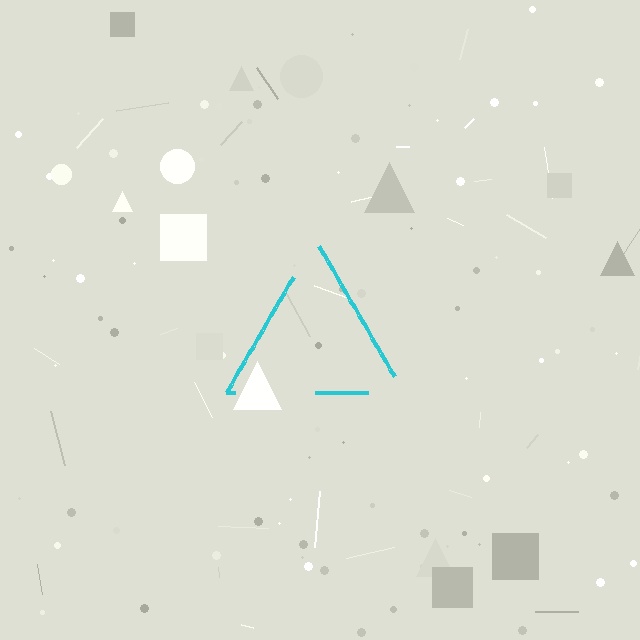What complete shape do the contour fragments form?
The contour fragments form a triangle.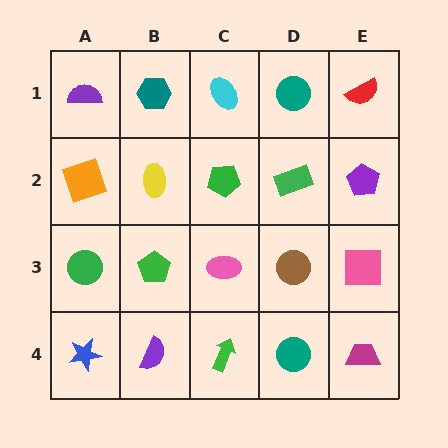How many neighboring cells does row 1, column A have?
2.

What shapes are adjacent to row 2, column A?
A purple semicircle (row 1, column A), a green circle (row 3, column A), a yellow ellipse (row 2, column B).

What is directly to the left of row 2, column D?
A green pentagon.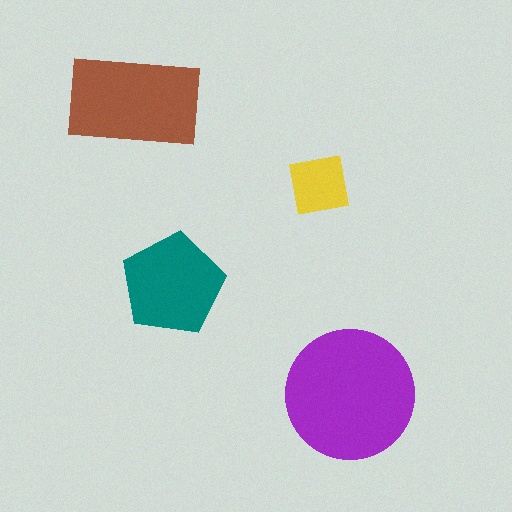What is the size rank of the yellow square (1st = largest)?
4th.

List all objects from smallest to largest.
The yellow square, the teal pentagon, the brown rectangle, the purple circle.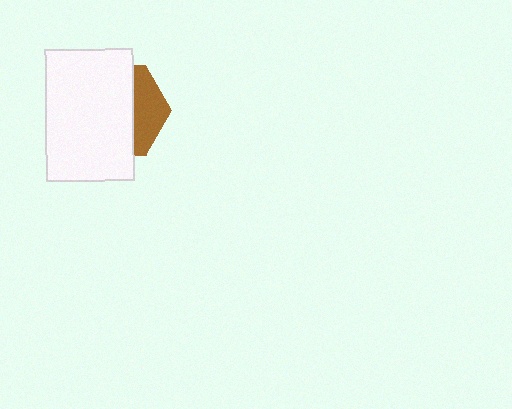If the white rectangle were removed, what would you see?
You would see the complete brown hexagon.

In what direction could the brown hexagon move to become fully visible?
The brown hexagon could move right. That would shift it out from behind the white rectangle entirely.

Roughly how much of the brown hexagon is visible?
A small part of it is visible (roughly 31%).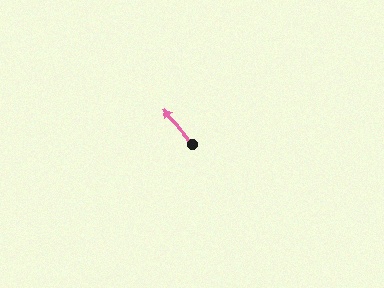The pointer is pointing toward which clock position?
Roughly 11 o'clock.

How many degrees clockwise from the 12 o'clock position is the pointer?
Approximately 318 degrees.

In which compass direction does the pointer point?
Northwest.